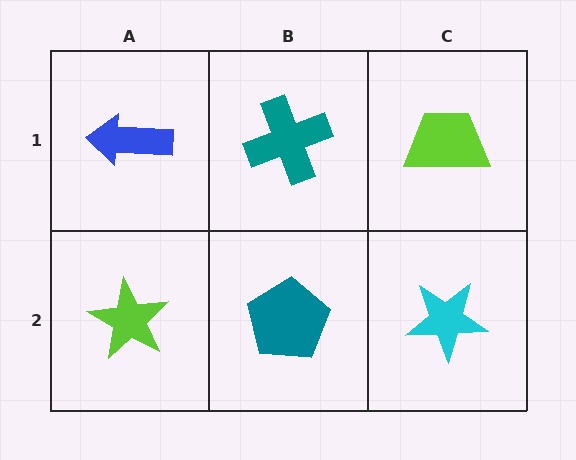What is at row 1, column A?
A blue arrow.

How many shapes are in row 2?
3 shapes.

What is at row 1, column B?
A teal cross.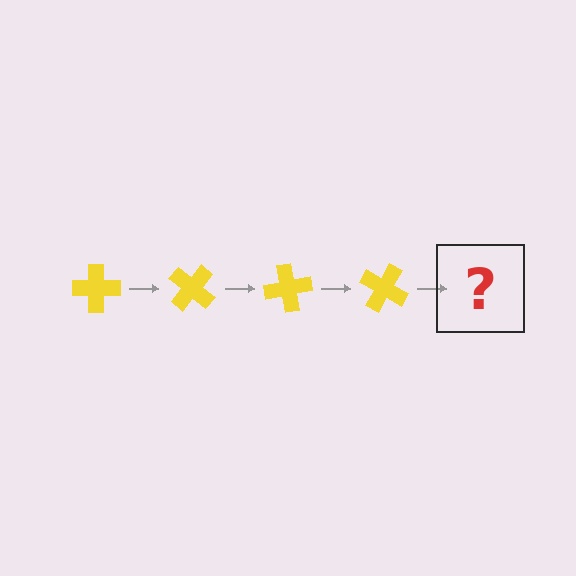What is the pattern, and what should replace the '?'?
The pattern is that the cross rotates 40 degrees each step. The '?' should be a yellow cross rotated 160 degrees.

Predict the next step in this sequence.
The next step is a yellow cross rotated 160 degrees.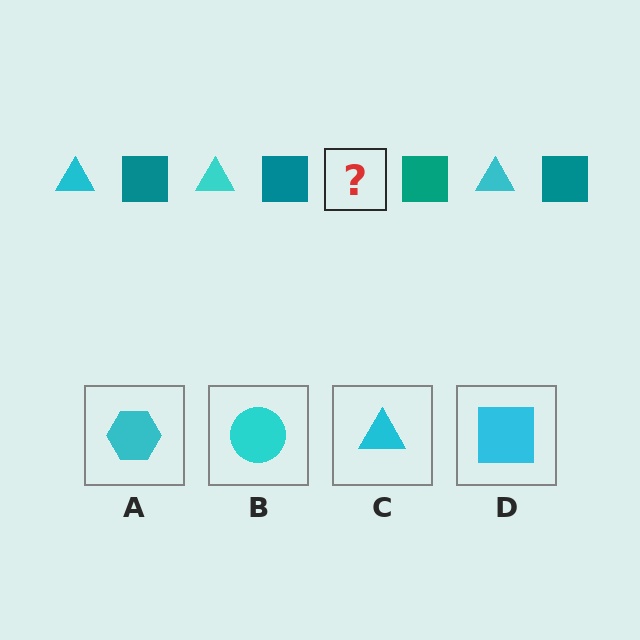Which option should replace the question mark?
Option C.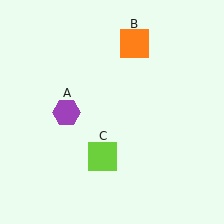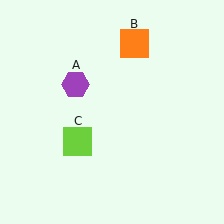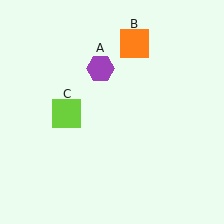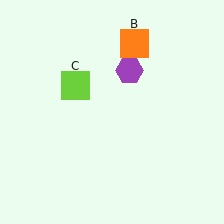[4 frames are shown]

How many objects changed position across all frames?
2 objects changed position: purple hexagon (object A), lime square (object C).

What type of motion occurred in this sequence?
The purple hexagon (object A), lime square (object C) rotated clockwise around the center of the scene.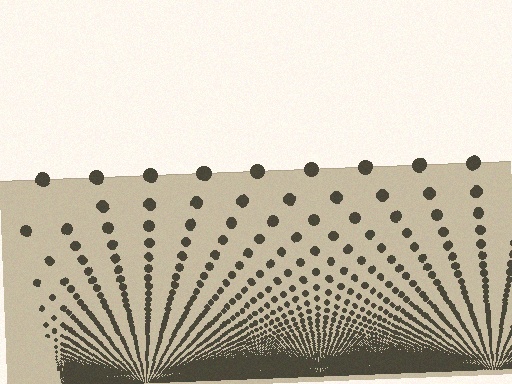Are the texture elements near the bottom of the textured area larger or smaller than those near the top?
Smaller. The gradient is inverted — elements near the bottom are smaller and denser.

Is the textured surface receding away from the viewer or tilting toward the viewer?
The surface appears to tilt toward the viewer. Texture elements get larger and sparser toward the top.